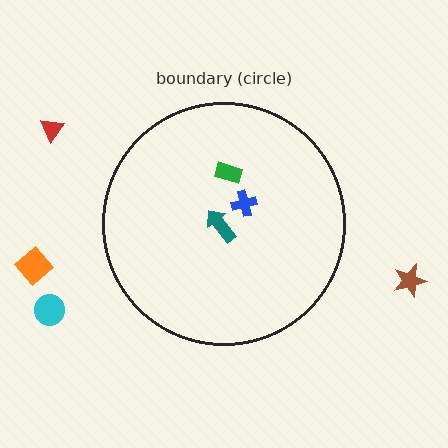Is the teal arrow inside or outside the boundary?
Inside.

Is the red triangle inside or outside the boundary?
Outside.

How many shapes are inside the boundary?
3 inside, 4 outside.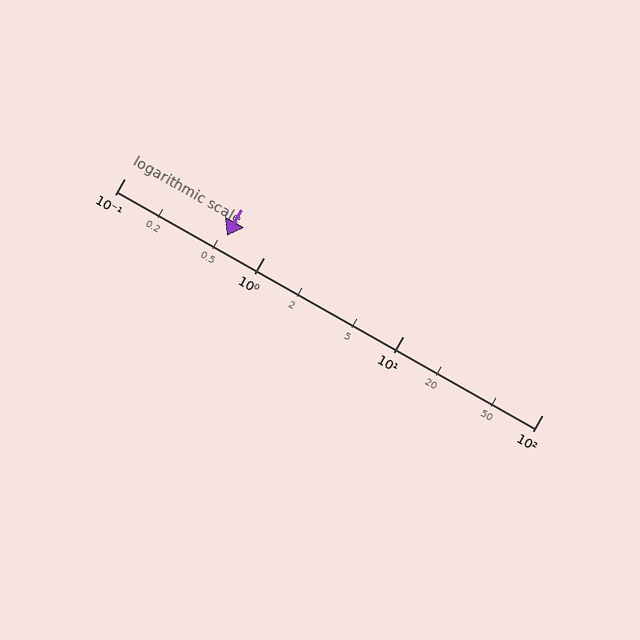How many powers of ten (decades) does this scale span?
The scale spans 3 decades, from 0.1 to 100.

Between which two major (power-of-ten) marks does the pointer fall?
The pointer is between 0.1 and 1.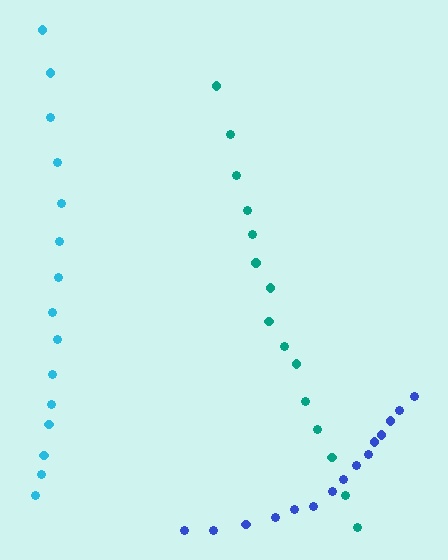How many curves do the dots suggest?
There are 3 distinct paths.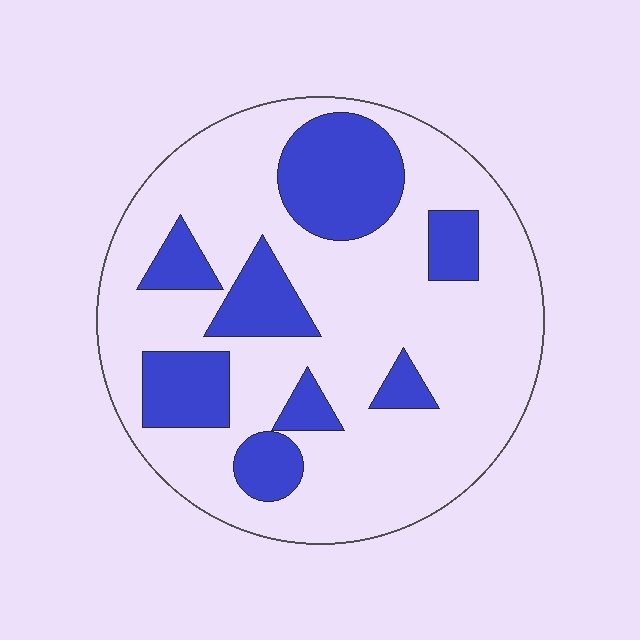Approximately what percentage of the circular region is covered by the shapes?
Approximately 25%.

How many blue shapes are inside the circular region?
8.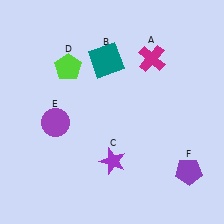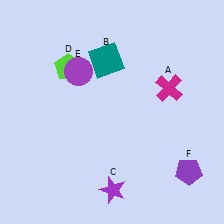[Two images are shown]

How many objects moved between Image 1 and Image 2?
3 objects moved between the two images.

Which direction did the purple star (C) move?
The purple star (C) moved down.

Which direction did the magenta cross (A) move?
The magenta cross (A) moved down.